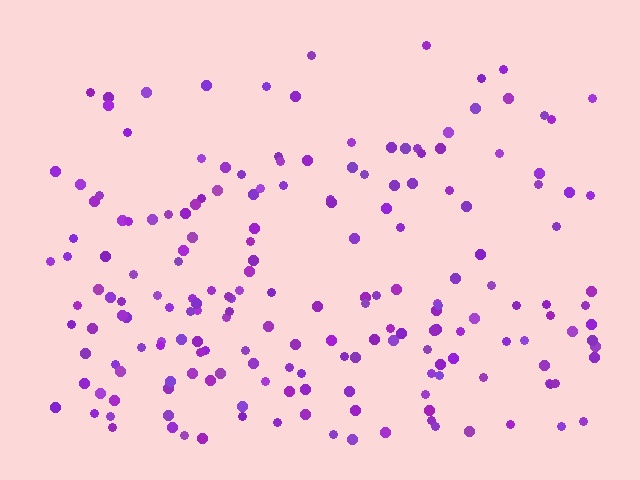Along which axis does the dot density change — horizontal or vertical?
Vertical.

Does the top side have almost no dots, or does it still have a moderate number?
Still a moderate number, just noticeably fewer than the bottom.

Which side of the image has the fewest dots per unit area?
The top.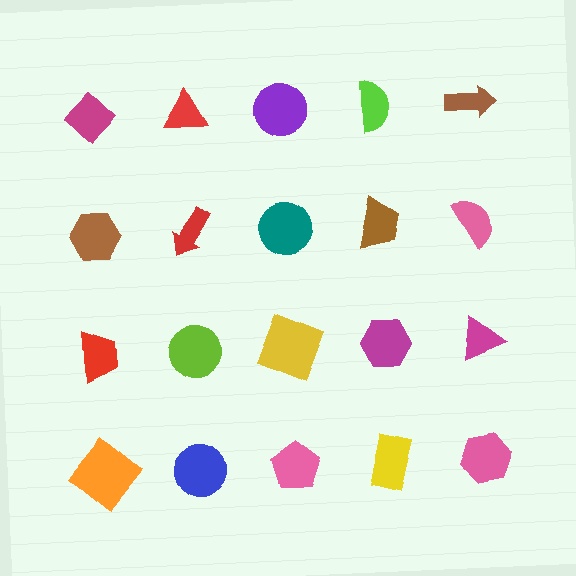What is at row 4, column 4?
A yellow rectangle.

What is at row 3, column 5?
A magenta triangle.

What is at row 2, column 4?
A brown trapezoid.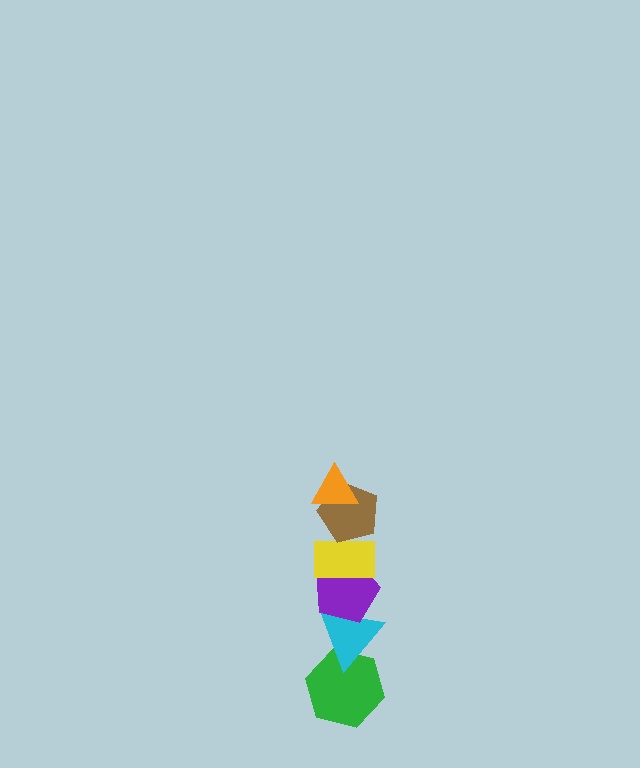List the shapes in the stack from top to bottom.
From top to bottom: the orange triangle, the brown pentagon, the yellow rectangle, the purple pentagon, the cyan triangle, the green hexagon.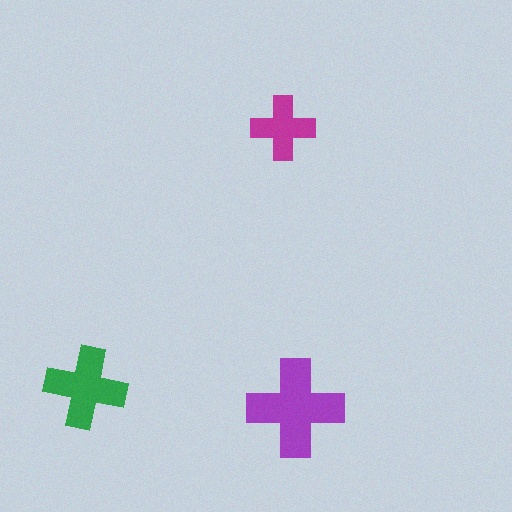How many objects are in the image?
There are 3 objects in the image.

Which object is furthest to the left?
The green cross is leftmost.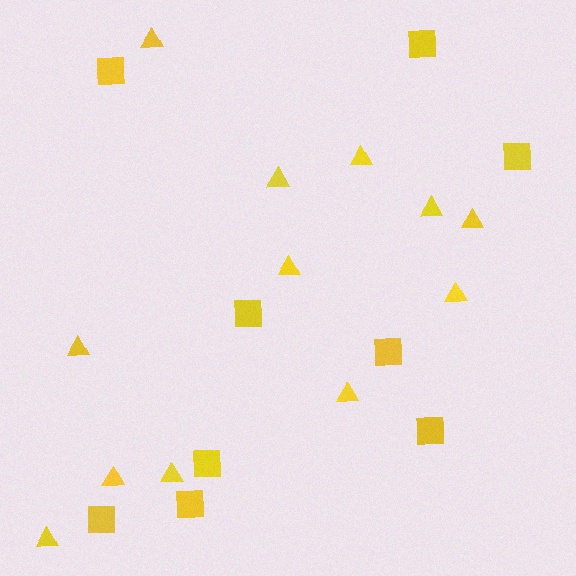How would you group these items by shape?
There are 2 groups: one group of triangles (12) and one group of squares (9).